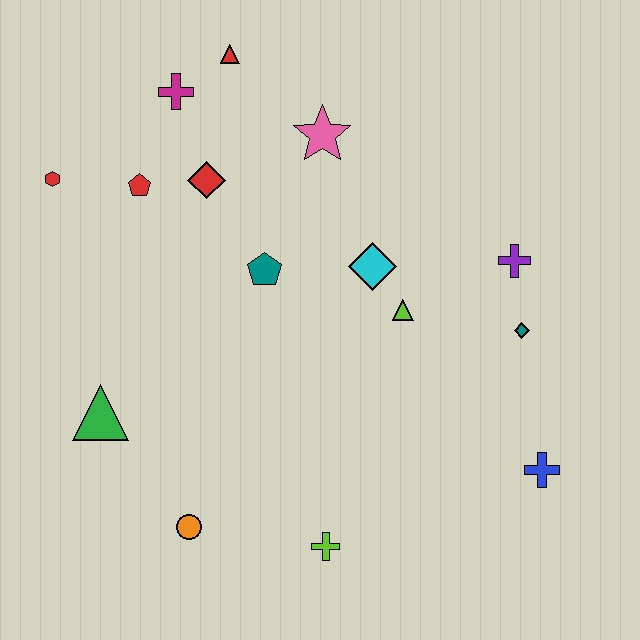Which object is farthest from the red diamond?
The blue cross is farthest from the red diamond.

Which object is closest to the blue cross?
The teal diamond is closest to the blue cross.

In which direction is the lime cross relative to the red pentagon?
The lime cross is below the red pentagon.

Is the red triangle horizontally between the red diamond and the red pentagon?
No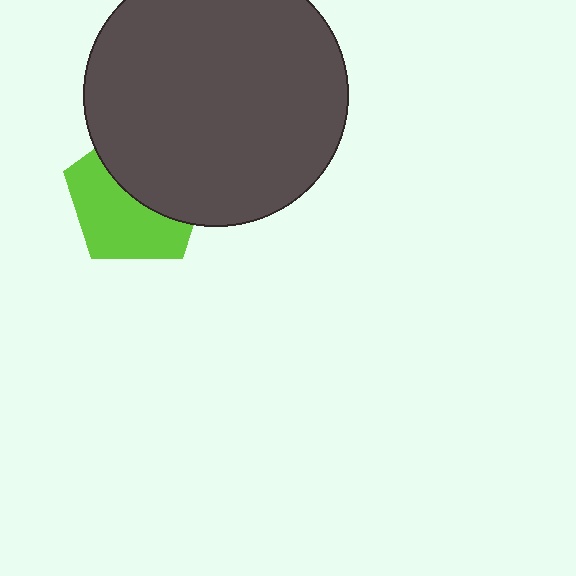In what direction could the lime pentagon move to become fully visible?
The lime pentagon could move down. That would shift it out from behind the dark gray circle entirely.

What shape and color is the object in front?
The object in front is a dark gray circle.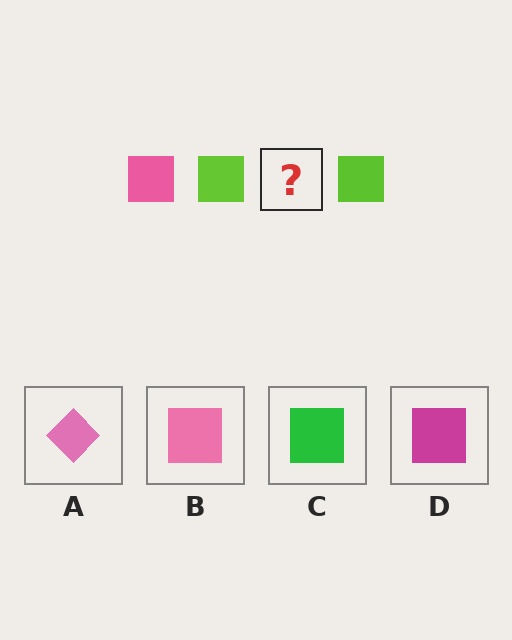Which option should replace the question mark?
Option B.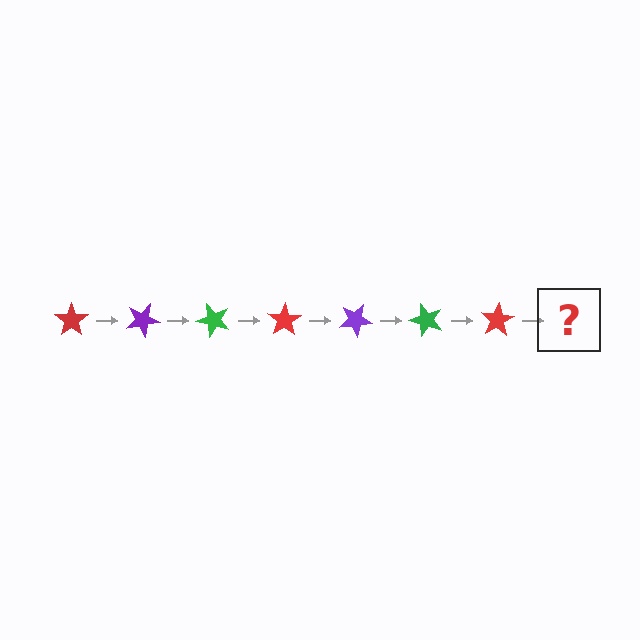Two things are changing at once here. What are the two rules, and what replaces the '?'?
The two rules are that it rotates 25 degrees each step and the color cycles through red, purple, and green. The '?' should be a purple star, rotated 175 degrees from the start.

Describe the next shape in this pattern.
It should be a purple star, rotated 175 degrees from the start.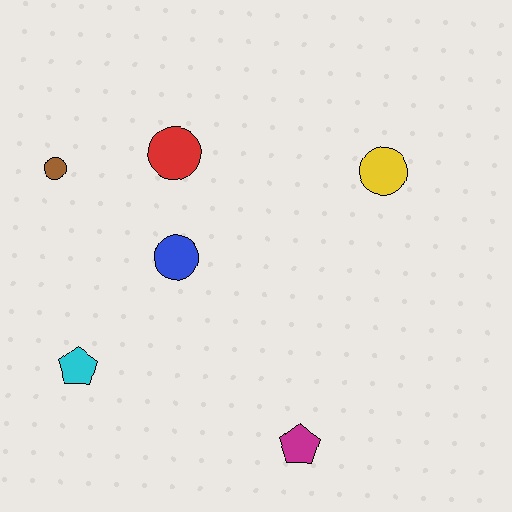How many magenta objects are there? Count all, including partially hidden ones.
There is 1 magenta object.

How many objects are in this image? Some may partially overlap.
There are 6 objects.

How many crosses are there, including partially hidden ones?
There are no crosses.